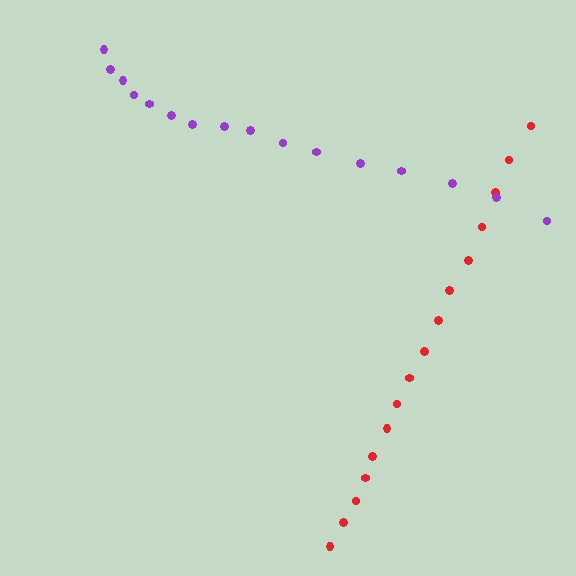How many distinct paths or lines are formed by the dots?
There are 2 distinct paths.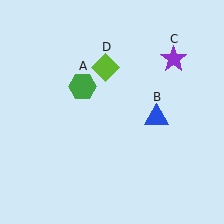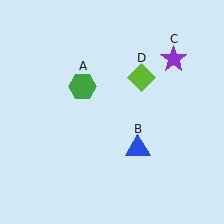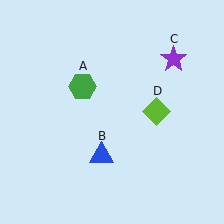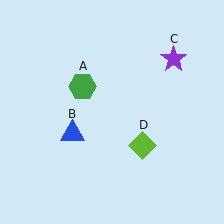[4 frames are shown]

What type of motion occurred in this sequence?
The blue triangle (object B), lime diamond (object D) rotated clockwise around the center of the scene.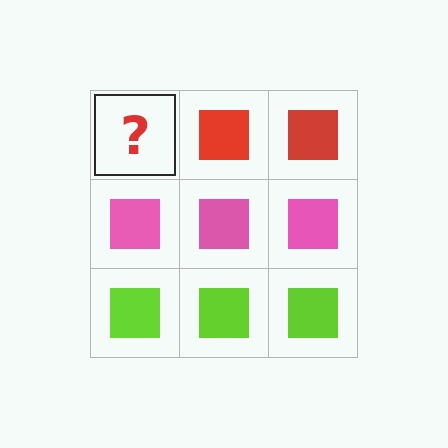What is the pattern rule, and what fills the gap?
The rule is that each row has a consistent color. The gap should be filled with a red square.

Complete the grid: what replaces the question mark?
The question mark should be replaced with a red square.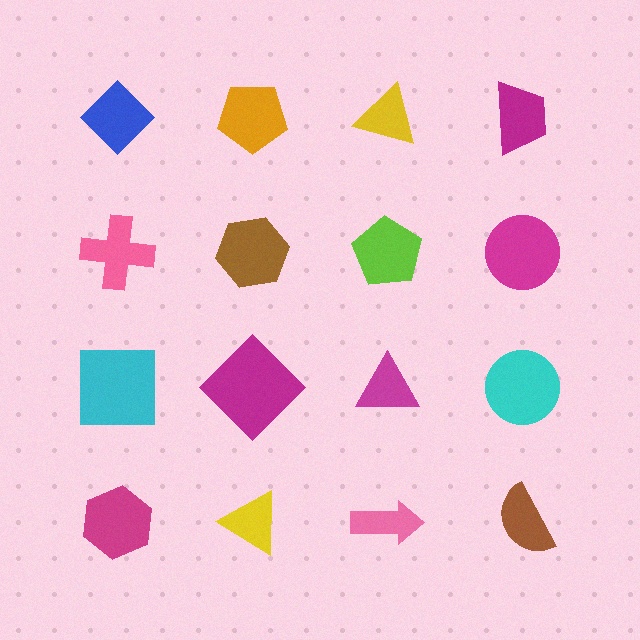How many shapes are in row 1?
4 shapes.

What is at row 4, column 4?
A brown semicircle.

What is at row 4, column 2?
A yellow triangle.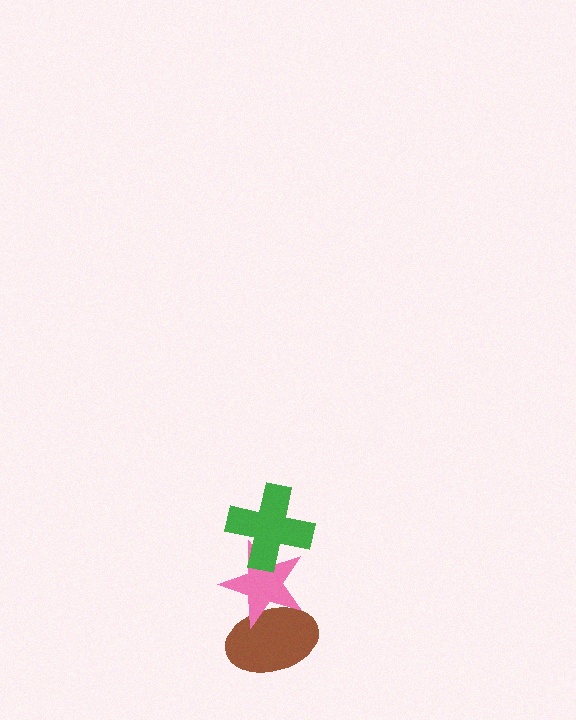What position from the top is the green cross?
The green cross is 1st from the top.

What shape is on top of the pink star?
The green cross is on top of the pink star.